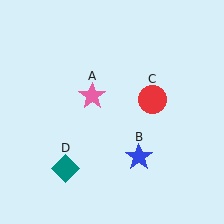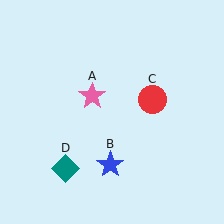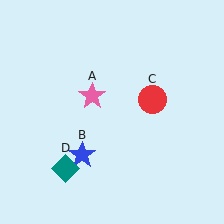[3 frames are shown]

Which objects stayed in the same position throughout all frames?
Pink star (object A) and red circle (object C) and teal diamond (object D) remained stationary.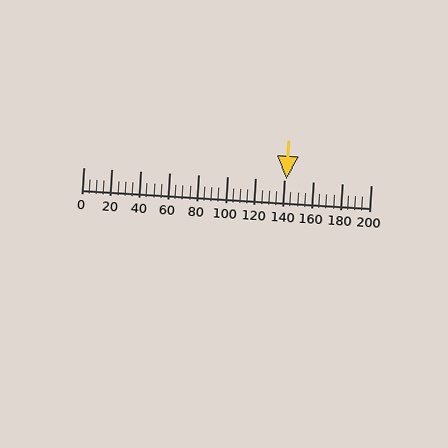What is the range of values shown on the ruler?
The ruler shows values from 0 to 200.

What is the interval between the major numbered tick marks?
The major tick marks are spaced 20 units apart.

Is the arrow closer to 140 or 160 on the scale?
The arrow is closer to 140.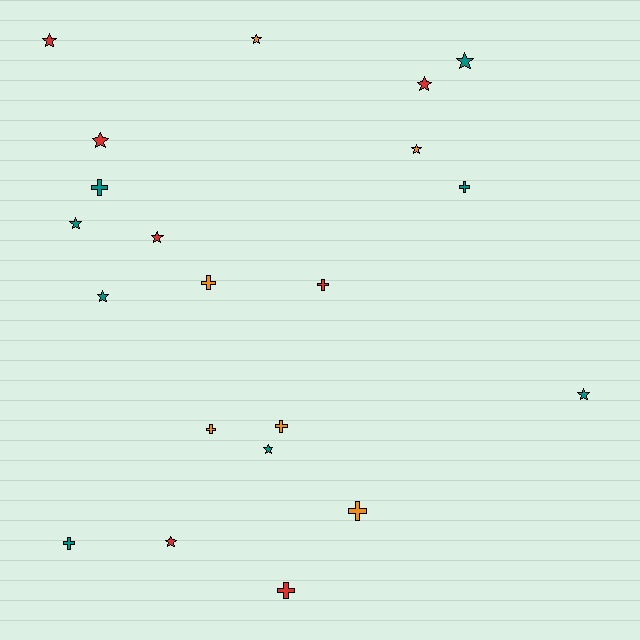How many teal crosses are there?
There are 3 teal crosses.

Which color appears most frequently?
Teal, with 8 objects.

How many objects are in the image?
There are 21 objects.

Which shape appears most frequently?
Star, with 12 objects.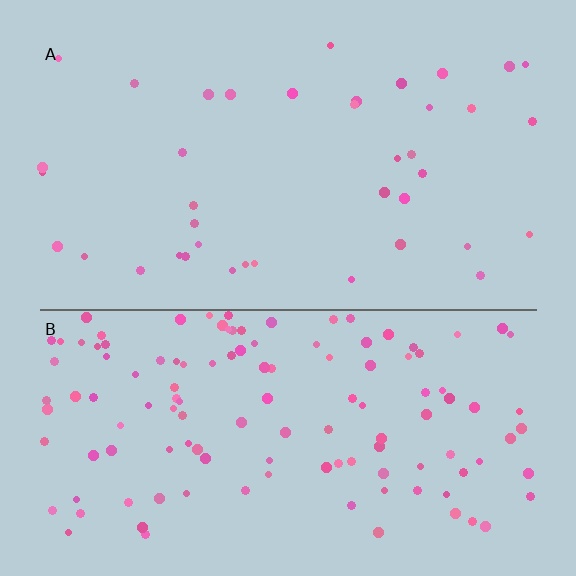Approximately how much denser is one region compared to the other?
Approximately 3.2× — region B over region A.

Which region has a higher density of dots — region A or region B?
B (the bottom).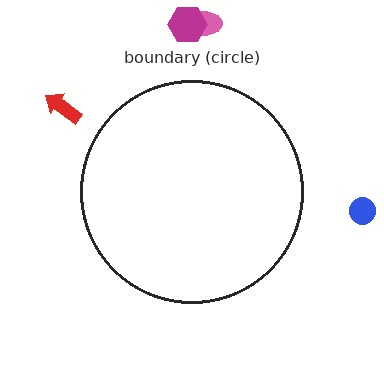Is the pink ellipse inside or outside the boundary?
Outside.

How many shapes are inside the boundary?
0 inside, 4 outside.